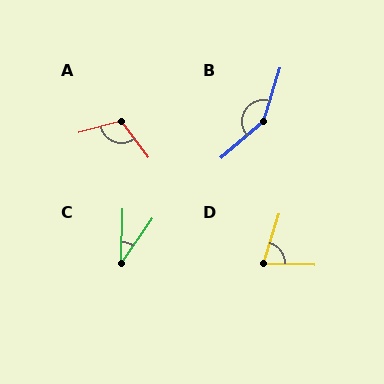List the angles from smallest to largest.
C (33°), D (74°), A (111°), B (148°).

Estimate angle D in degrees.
Approximately 74 degrees.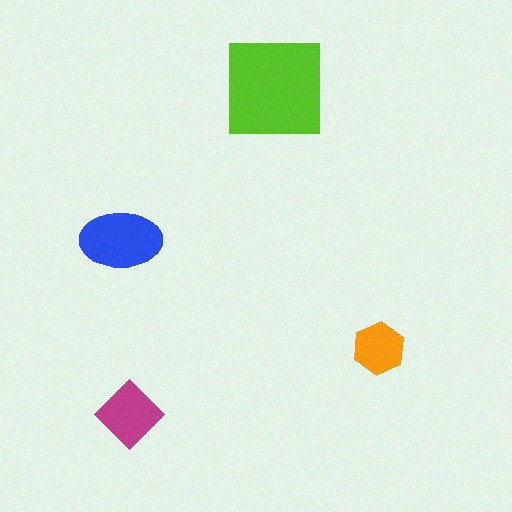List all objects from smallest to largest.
The orange hexagon, the magenta diamond, the blue ellipse, the lime square.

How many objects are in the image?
There are 4 objects in the image.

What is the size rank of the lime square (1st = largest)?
1st.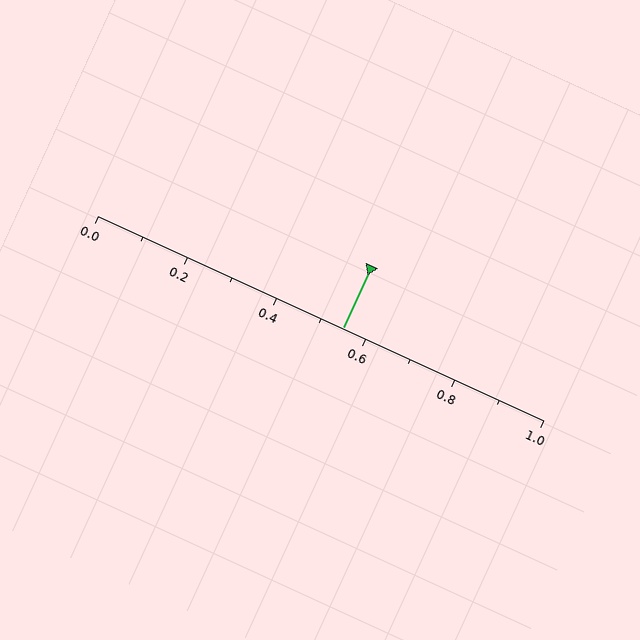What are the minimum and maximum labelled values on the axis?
The axis runs from 0.0 to 1.0.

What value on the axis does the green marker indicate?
The marker indicates approximately 0.55.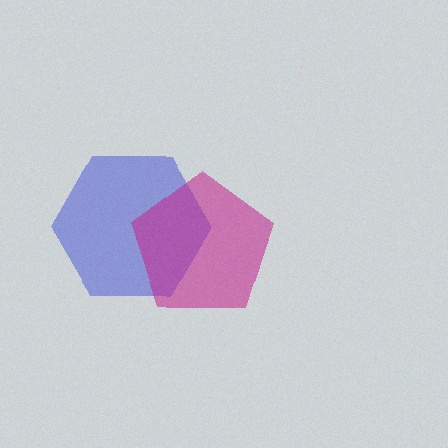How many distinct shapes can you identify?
There are 2 distinct shapes: a blue hexagon, a magenta pentagon.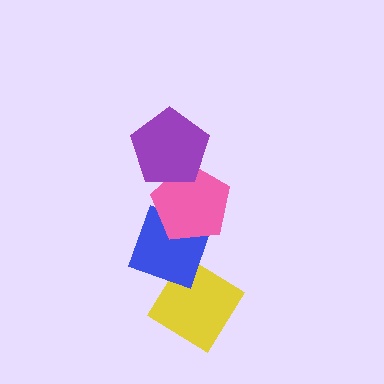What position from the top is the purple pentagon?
The purple pentagon is 1st from the top.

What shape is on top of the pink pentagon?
The purple pentagon is on top of the pink pentagon.